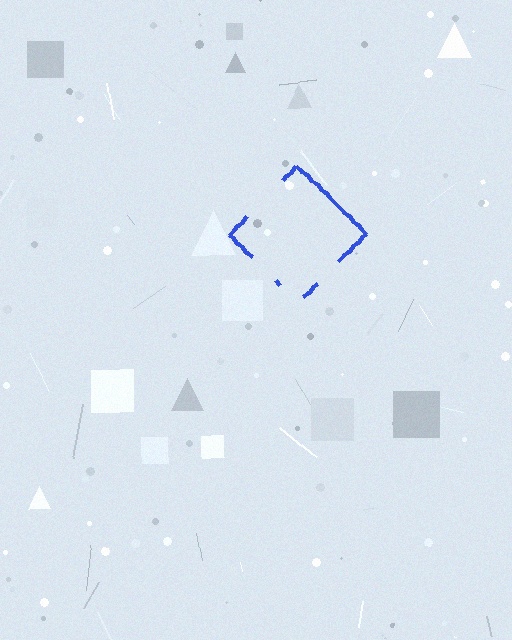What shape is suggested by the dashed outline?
The dashed outline suggests a diamond.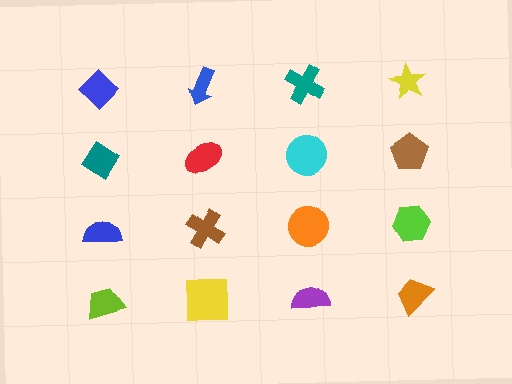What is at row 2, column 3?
A cyan circle.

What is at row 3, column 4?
A lime hexagon.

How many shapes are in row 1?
4 shapes.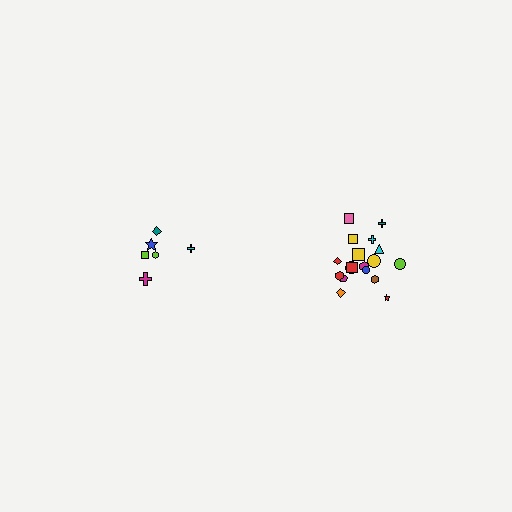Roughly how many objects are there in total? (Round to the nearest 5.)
Roughly 25 objects in total.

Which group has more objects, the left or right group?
The right group.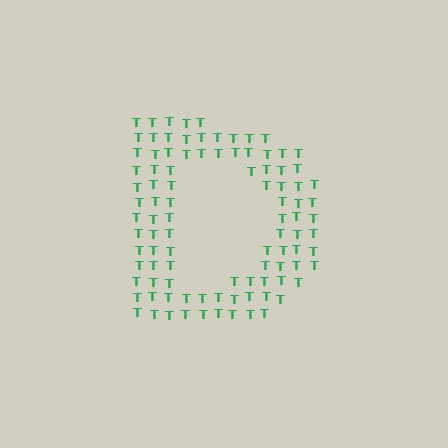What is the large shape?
The large shape is the letter D.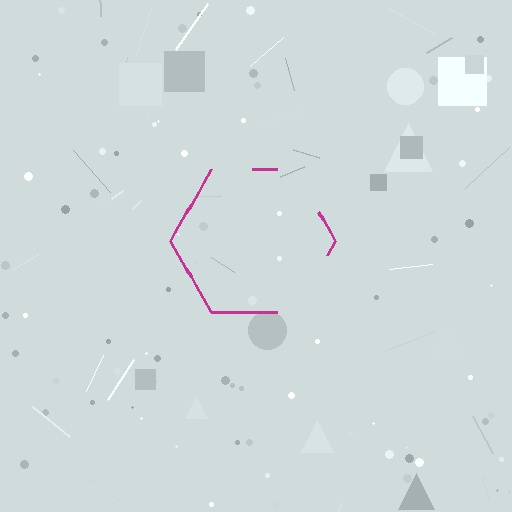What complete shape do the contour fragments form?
The contour fragments form a hexagon.